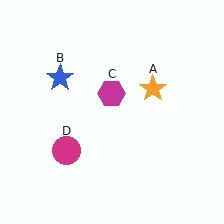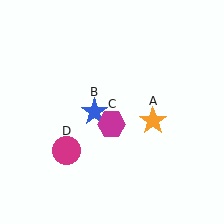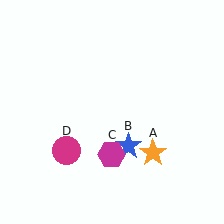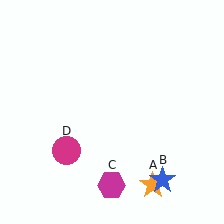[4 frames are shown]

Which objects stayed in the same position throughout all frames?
Magenta circle (object D) remained stationary.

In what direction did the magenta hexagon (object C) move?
The magenta hexagon (object C) moved down.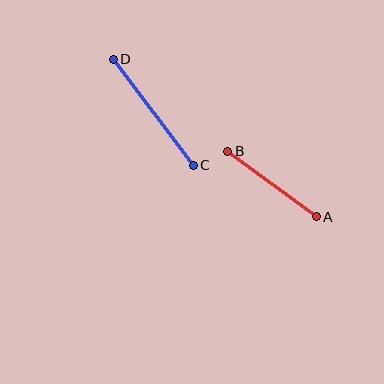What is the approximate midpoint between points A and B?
The midpoint is at approximately (272, 184) pixels.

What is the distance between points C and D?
The distance is approximately 133 pixels.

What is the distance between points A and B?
The distance is approximately 110 pixels.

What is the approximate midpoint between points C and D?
The midpoint is at approximately (153, 112) pixels.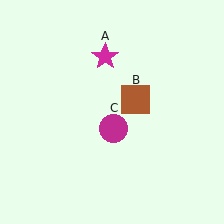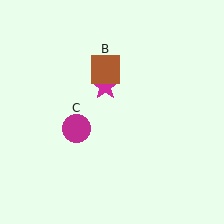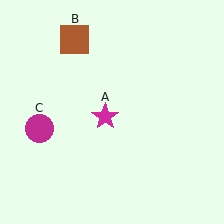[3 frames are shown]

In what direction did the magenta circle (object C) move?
The magenta circle (object C) moved left.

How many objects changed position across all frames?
3 objects changed position: magenta star (object A), brown square (object B), magenta circle (object C).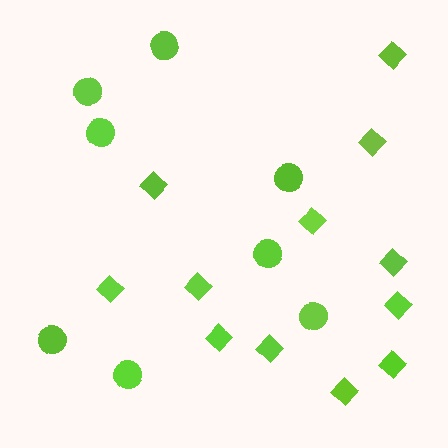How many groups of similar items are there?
There are 2 groups: one group of circles (8) and one group of diamonds (12).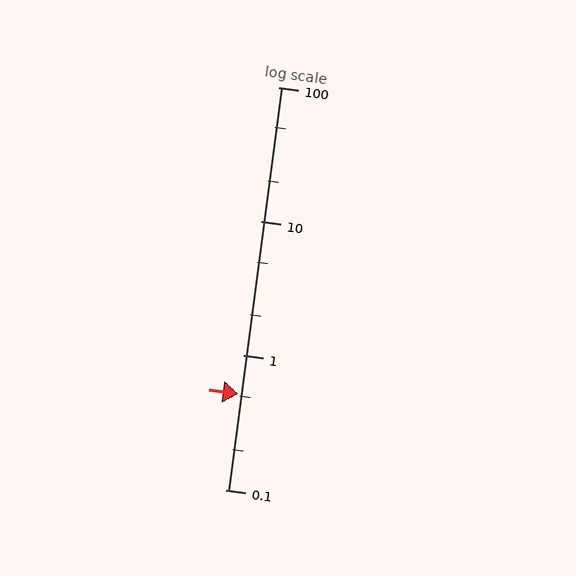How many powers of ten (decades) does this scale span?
The scale spans 3 decades, from 0.1 to 100.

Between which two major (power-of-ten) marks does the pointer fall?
The pointer is between 0.1 and 1.